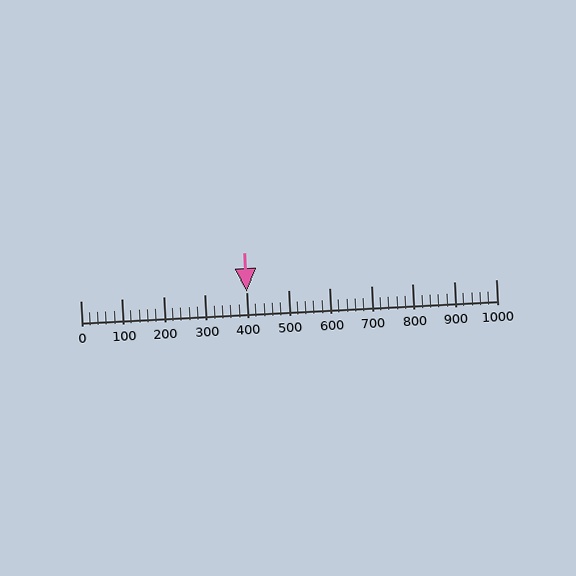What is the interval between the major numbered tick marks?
The major tick marks are spaced 100 units apart.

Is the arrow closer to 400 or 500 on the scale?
The arrow is closer to 400.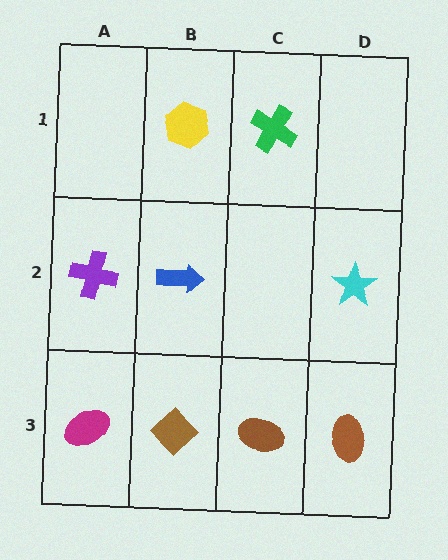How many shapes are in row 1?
2 shapes.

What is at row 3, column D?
A brown ellipse.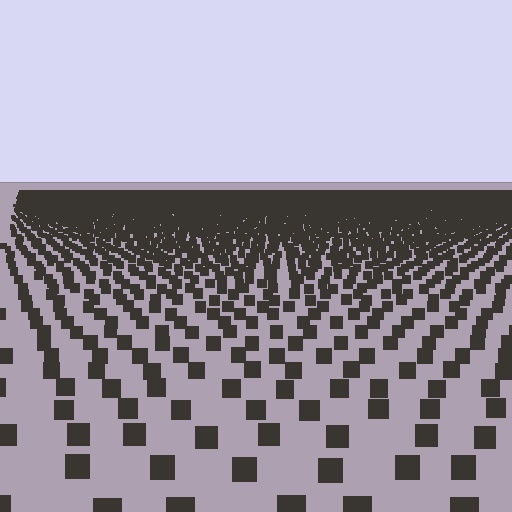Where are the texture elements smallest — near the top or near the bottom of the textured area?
Near the top.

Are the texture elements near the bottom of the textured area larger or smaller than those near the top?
Larger. Near the bottom, elements are closer to the viewer and appear at a bigger on-screen size.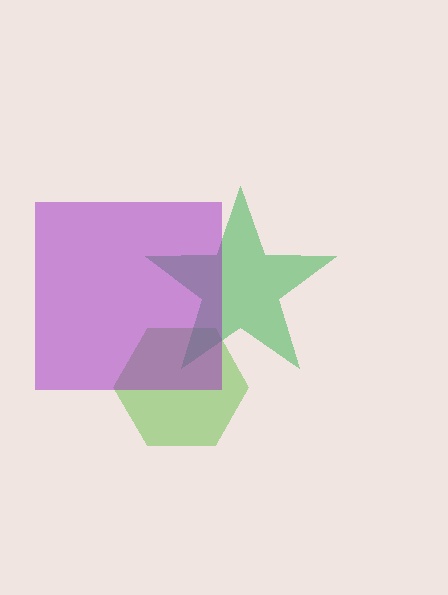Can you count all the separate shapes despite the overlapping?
Yes, there are 3 separate shapes.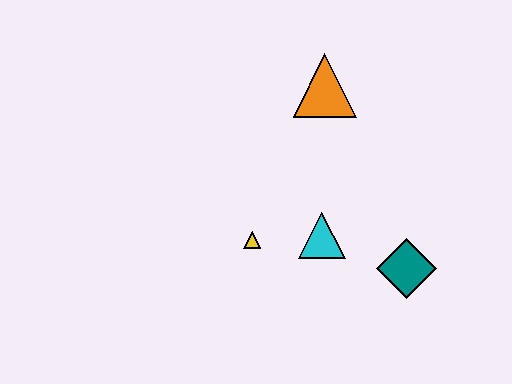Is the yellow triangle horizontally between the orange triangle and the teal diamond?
No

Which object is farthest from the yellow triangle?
The orange triangle is farthest from the yellow triangle.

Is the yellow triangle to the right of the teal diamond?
No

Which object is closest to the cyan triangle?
The yellow triangle is closest to the cyan triangle.